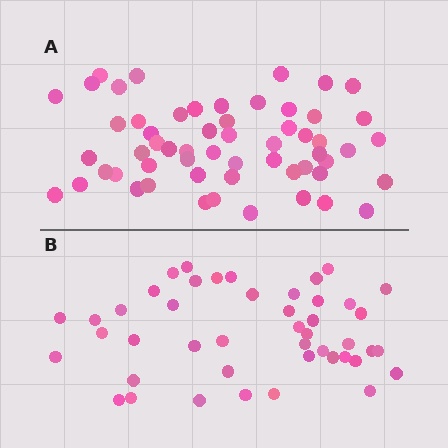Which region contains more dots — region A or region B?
Region A (the top region) has more dots.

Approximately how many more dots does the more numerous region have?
Region A has roughly 12 or so more dots than region B.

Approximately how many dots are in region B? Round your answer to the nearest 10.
About 40 dots. (The exact count is 45, which rounds to 40.)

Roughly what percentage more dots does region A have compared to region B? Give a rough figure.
About 25% more.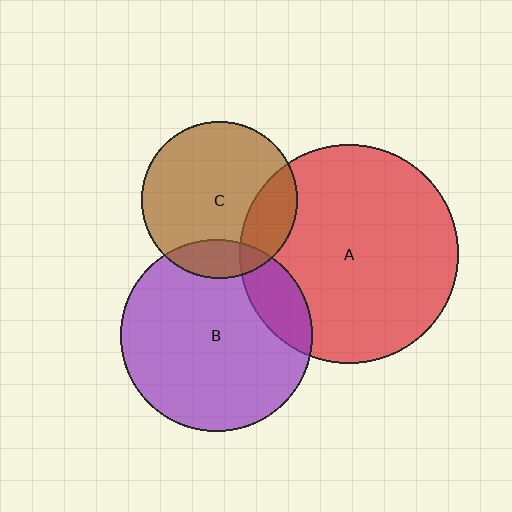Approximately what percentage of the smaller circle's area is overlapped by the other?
Approximately 15%.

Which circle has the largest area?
Circle A (red).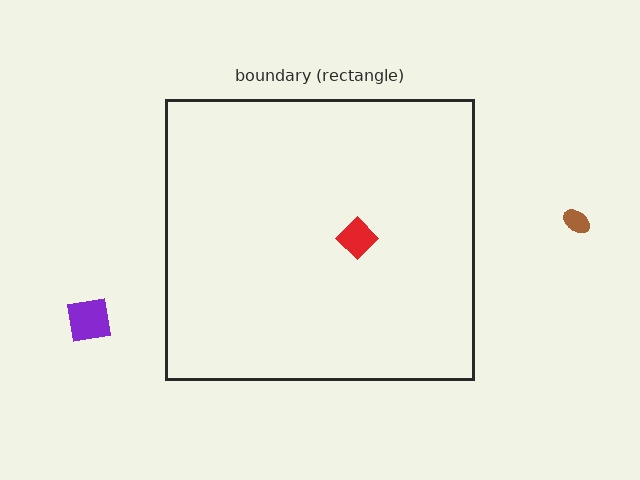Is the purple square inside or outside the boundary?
Outside.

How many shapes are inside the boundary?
1 inside, 2 outside.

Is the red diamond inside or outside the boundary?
Inside.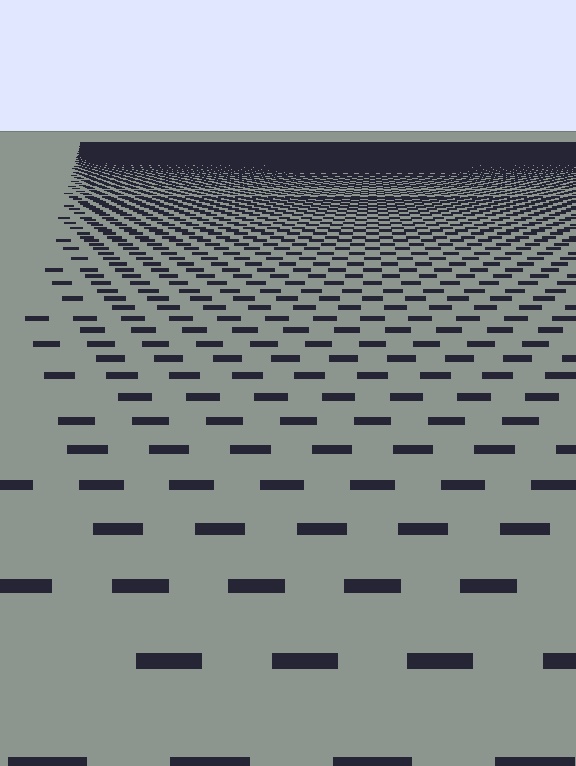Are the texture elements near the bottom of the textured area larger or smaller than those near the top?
Larger. Near the bottom, elements are closer to the viewer and appear at a bigger on-screen size.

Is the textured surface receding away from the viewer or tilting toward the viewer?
The surface is receding away from the viewer. Texture elements get smaller and denser toward the top.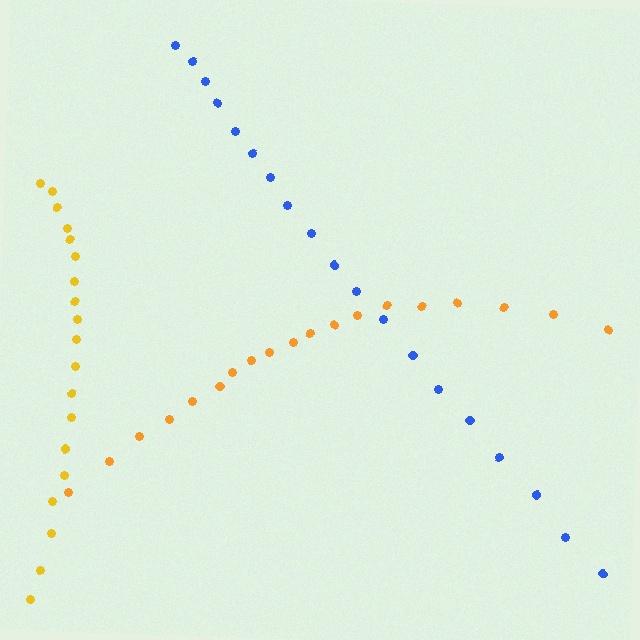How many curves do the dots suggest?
There are 3 distinct paths.